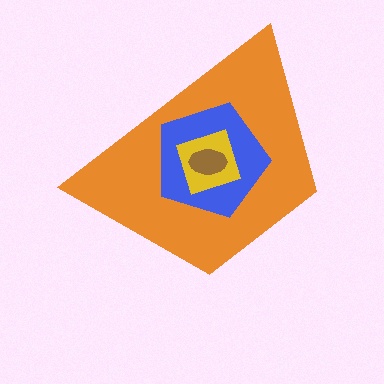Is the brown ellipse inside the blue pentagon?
Yes.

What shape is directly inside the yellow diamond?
The brown ellipse.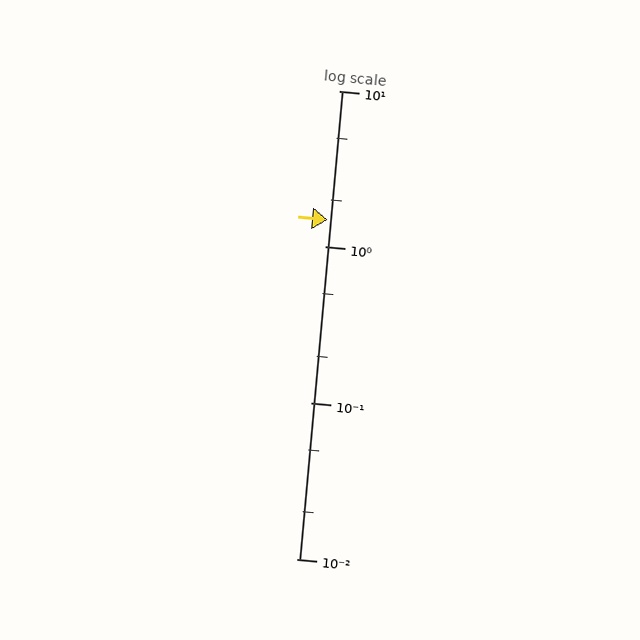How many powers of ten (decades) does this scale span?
The scale spans 3 decades, from 0.01 to 10.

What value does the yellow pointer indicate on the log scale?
The pointer indicates approximately 1.5.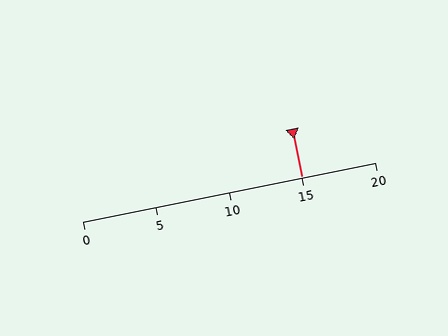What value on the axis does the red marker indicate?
The marker indicates approximately 15.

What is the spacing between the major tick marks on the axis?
The major ticks are spaced 5 apart.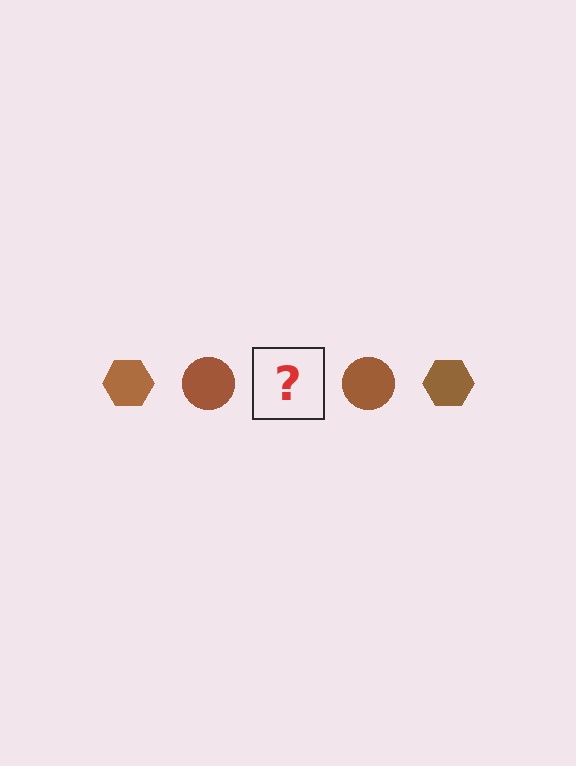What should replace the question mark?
The question mark should be replaced with a brown hexagon.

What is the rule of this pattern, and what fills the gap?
The rule is that the pattern cycles through hexagon, circle shapes in brown. The gap should be filled with a brown hexagon.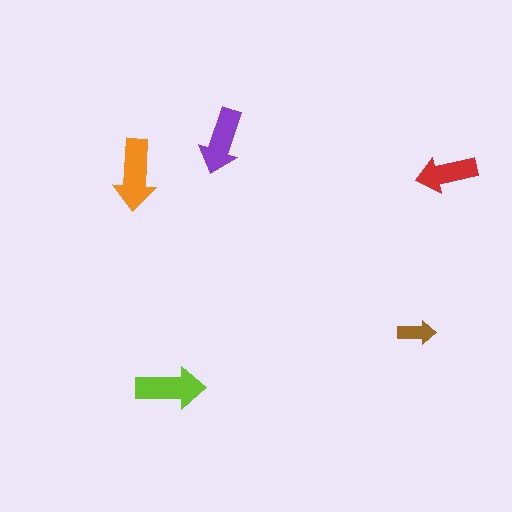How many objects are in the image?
There are 5 objects in the image.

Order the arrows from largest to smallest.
the orange one, the lime one, the purple one, the red one, the brown one.